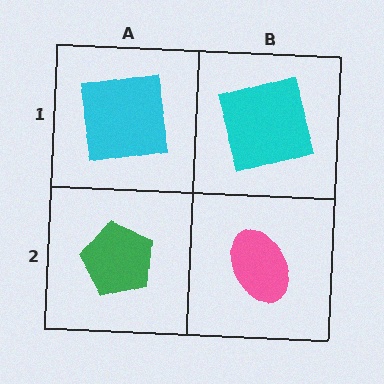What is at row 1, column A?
A cyan square.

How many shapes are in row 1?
2 shapes.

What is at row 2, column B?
A pink ellipse.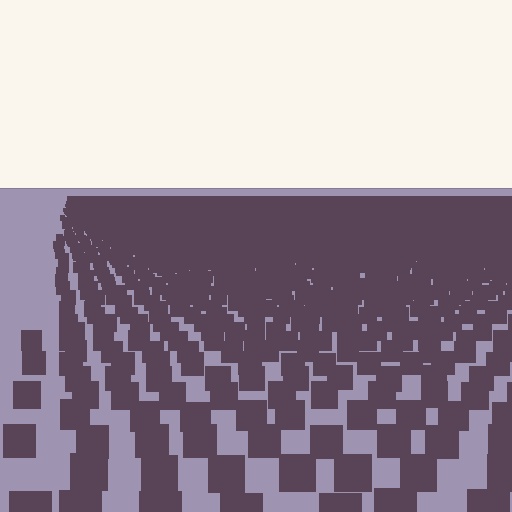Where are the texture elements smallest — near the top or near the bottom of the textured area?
Near the top.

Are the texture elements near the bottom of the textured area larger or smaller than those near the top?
Larger. Near the bottom, elements are closer to the viewer and appear at a bigger on-screen size.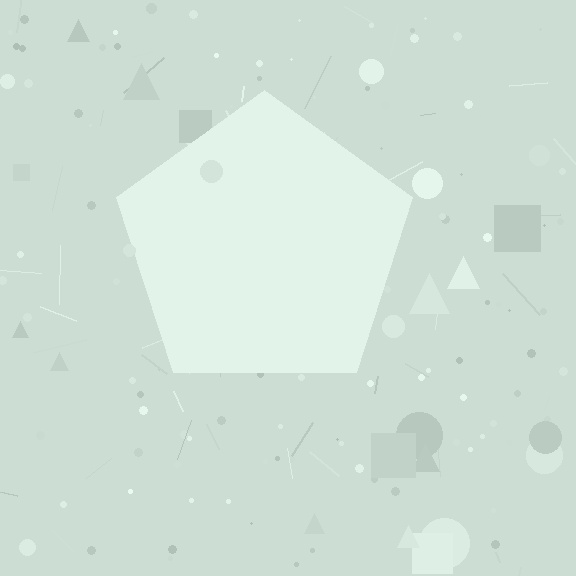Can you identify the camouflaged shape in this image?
The camouflaged shape is a pentagon.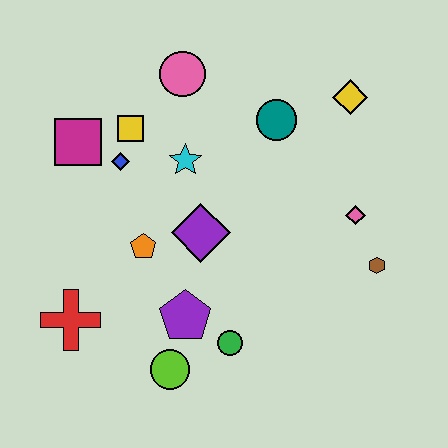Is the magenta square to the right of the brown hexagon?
No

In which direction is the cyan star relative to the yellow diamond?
The cyan star is to the left of the yellow diamond.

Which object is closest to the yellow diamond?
The teal circle is closest to the yellow diamond.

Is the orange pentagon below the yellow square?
Yes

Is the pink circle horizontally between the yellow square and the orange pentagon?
No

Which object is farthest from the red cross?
The yellow diamond is farthest from the red cross.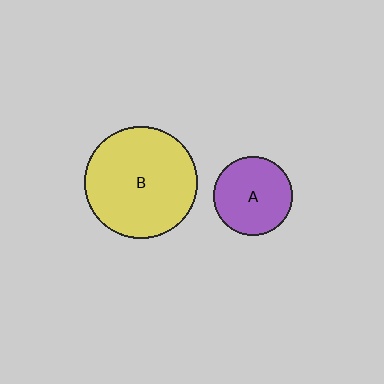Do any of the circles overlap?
No, none of the circles overlap.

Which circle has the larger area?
Circle B (yellow).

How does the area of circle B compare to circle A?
Approximately 2.0 times.